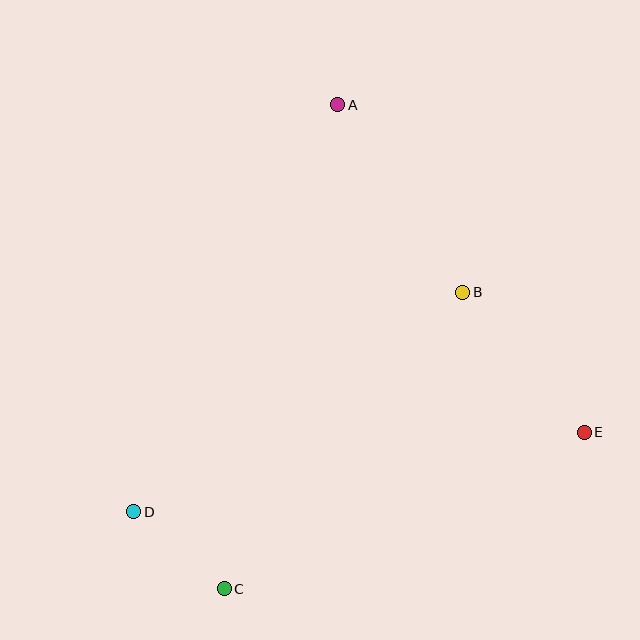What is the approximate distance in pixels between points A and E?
The distance between A and E is approximately 410 pixels.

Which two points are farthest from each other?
Points A and C are farthest from each other.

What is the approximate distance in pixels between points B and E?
The distance between B and E is approximately 185 pixels.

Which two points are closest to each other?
Points C and D are closest to each other.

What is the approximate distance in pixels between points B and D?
The distance between B and D is approximately 395 pixels.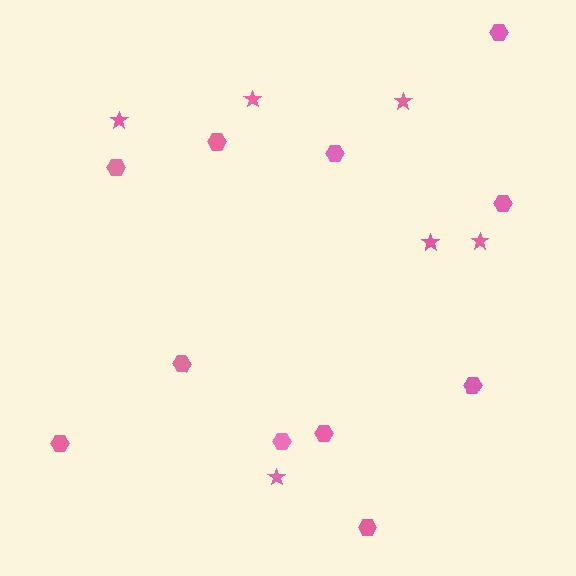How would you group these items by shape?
There are 2 groups: one group of stars (6) and one group of hexagons (11).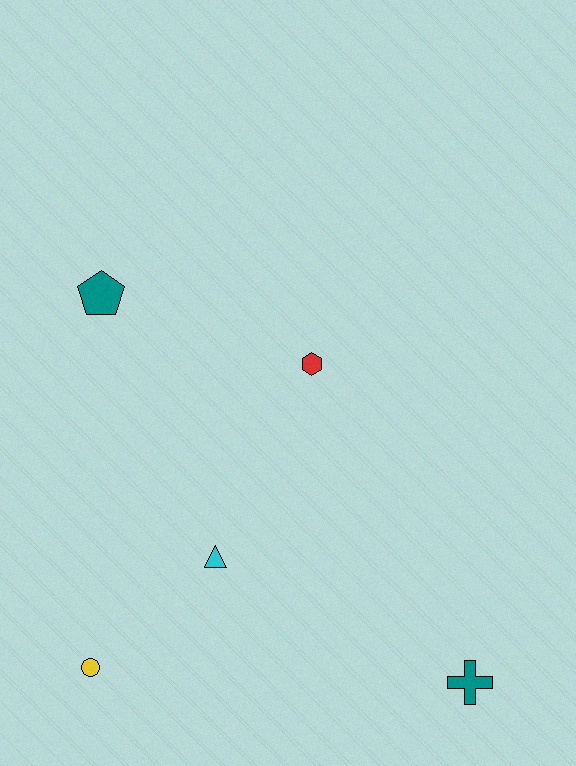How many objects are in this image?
There are 5 objects.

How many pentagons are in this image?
There is 1 pentagon.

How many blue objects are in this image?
There are no blue objects.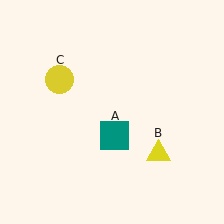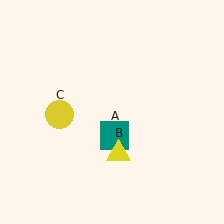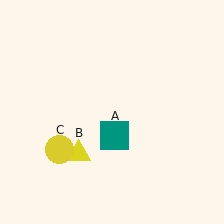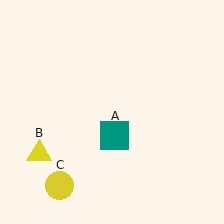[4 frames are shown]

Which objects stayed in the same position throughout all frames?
Teal square (object A) remained stationary.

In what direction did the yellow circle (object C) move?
The yellow circle (object C) moved down.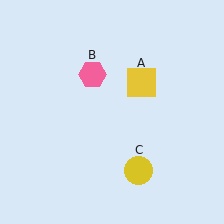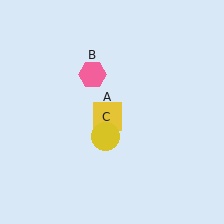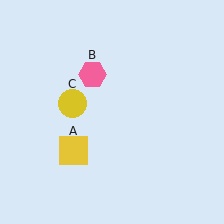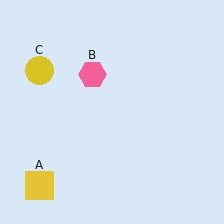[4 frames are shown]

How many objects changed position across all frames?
2 objects changed position: yellow square (object A), yellow circle (object C).